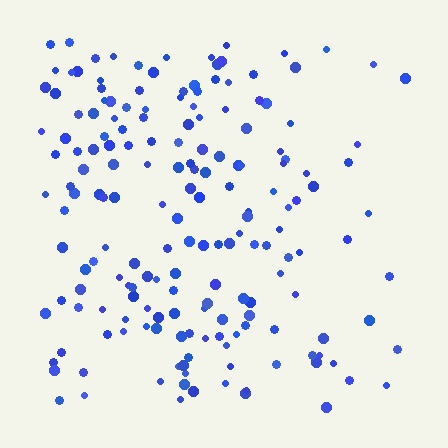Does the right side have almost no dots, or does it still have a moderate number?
Still a moderate number, just noticeably fewer than the left.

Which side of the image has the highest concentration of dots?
The left.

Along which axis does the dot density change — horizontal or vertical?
Horizontal.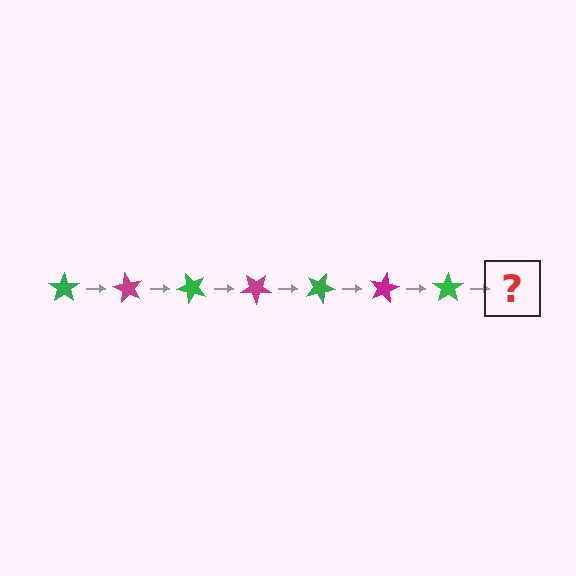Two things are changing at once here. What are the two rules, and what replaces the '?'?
The two rules are that it rotates 60 degrees each step and the color cycles through green and magenta. The '?' should be a magenta star, rotated 420 degrees from the start.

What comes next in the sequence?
The next element should be a magenta star, rotated 420 degrees from the start.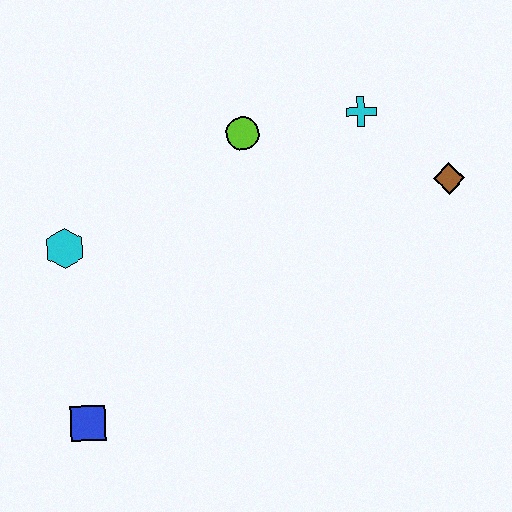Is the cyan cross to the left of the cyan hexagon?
No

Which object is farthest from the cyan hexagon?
The brown diamond is farthest from the cyan hexagon.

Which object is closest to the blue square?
The cyan hexagon is closest to the blue square.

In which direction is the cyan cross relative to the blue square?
The cyan cross is above the blue square.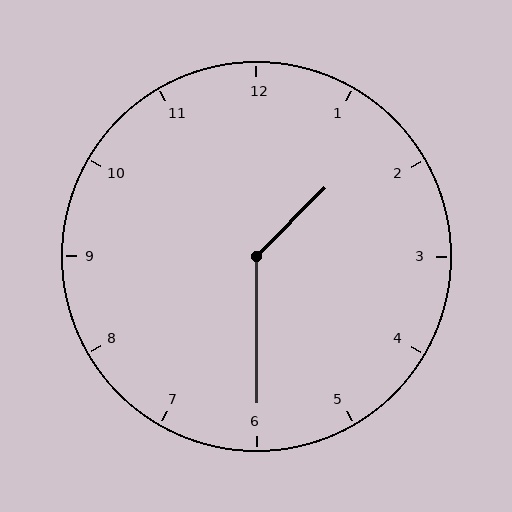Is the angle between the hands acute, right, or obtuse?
It is obtuse.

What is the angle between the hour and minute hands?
Approximately 135 degrees.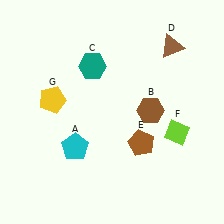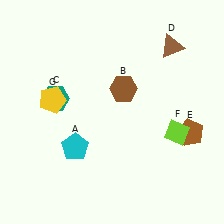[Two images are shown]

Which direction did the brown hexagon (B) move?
The brown hexagon (B) moved left.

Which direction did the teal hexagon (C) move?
The teal hexagon (C) moved left.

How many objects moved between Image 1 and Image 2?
3 objects moved between the two images.